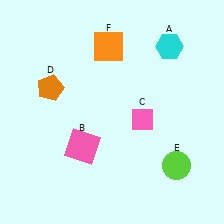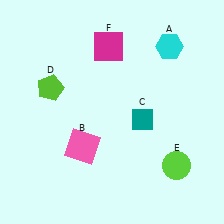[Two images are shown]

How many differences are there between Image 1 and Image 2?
There are 3 differences between the two images.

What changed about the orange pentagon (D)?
In Image 1, D is orange. In Image 2, it changed to lime.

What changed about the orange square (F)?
In Image 1, F is orange. In Image 2, it changed to magenta.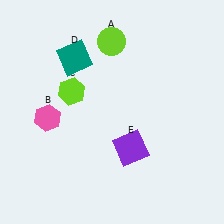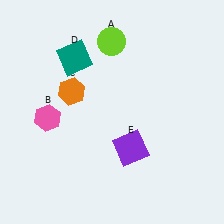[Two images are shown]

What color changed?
The hexagon (C) changed from lime in Image 1 to orange in Image 2.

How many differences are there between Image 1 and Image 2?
There is 1 difference between the two images.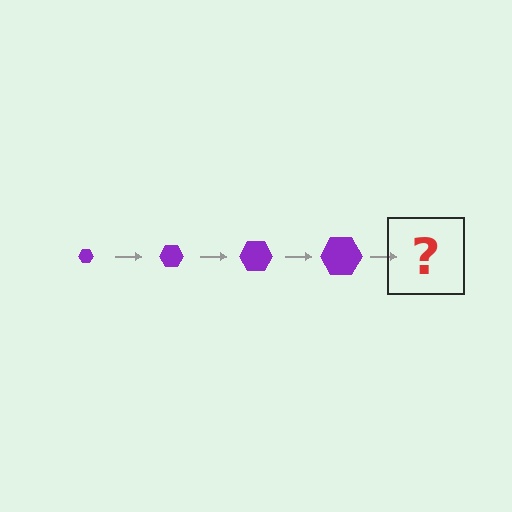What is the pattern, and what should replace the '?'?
The pattern is that the hexagon gets progressively larger each step. The '?' should be a purple hexagon, larger than the previous one.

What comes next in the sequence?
The next element should be a purple hexagon, larger than the previous one.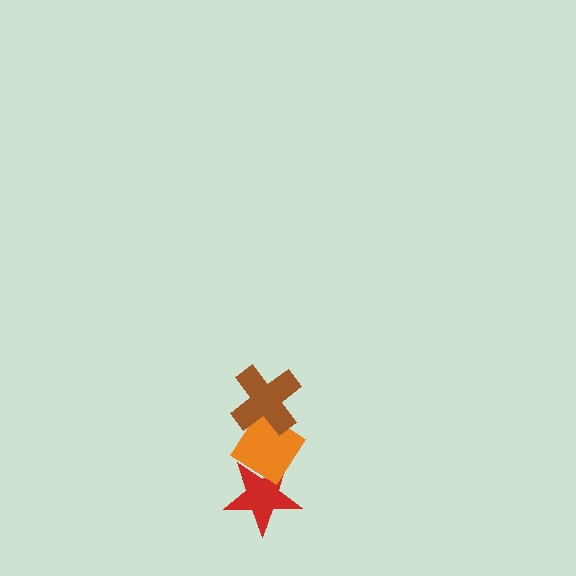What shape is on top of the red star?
The orange diamond is on top of the red star.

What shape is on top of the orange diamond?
The brown cross is on top of the orange diamond.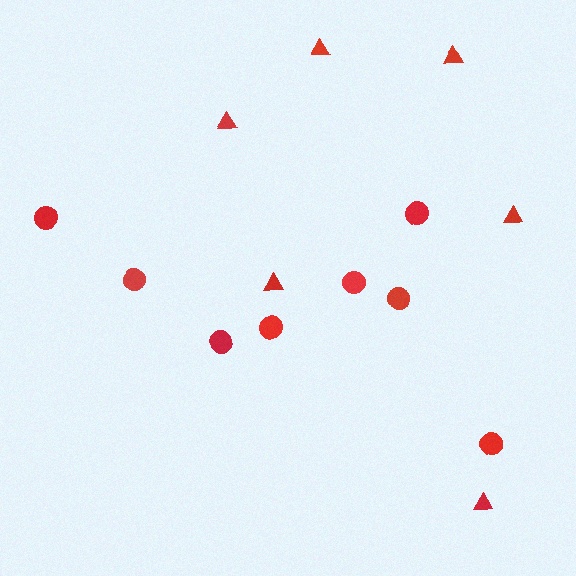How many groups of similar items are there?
There are 2 groups: one group of circles (8) and one group of triangles (6).